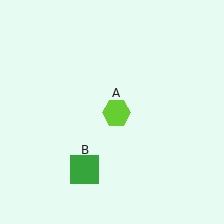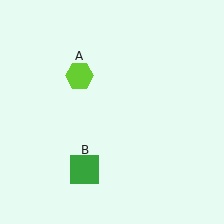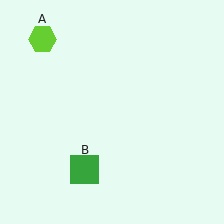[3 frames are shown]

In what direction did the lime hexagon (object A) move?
The lime hexagon (object A) moved up and to the left.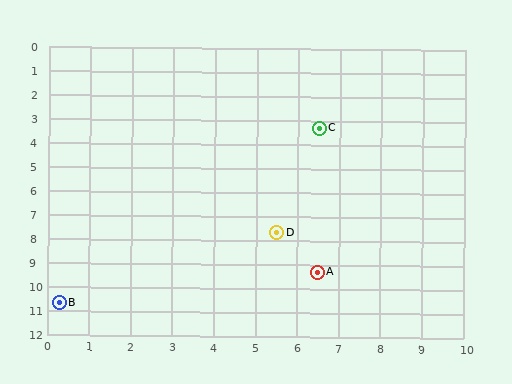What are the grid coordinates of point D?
Point D is at approximately (5.5, 7.7).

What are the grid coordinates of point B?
Point B is at approximately (0.3, 10.7).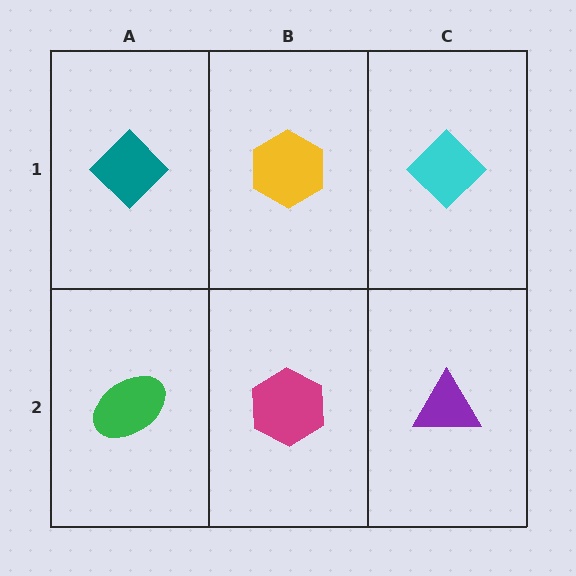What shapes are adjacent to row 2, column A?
A teal diamond (row 1, column A), a magenta hexagon (row 2, column B).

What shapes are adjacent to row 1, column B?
A magenta hexagon (row 2, column B), a teal diamond (row 1, column A), a cyan diamond (row 1, column C).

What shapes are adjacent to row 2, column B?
A yellow hexagon (row 1, column B), a green ellipse (row 2, column A), a purple triangle (row 2, column C).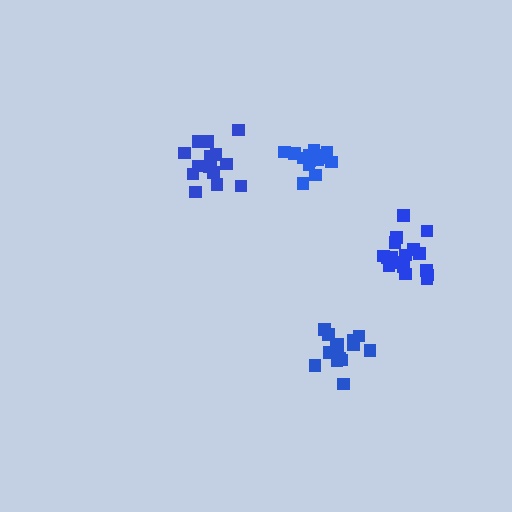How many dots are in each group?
Group 1: 16 dots, Group 2: 15 dots, Group 3: 15 dots, Group 4: 17 dots (63 total).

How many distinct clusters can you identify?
There are 4 distinct clusters.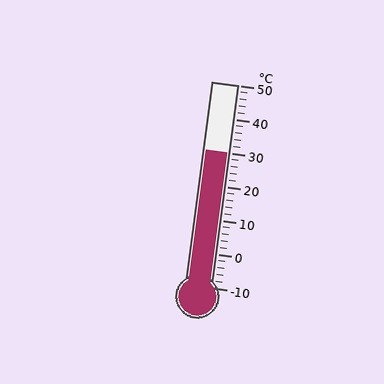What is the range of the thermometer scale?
The thermometer scale ranges from -10°C to 50°C.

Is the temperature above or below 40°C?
The temperature is below 40°C.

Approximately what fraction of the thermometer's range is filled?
The thermometer is filled to approximately 65% of its range.